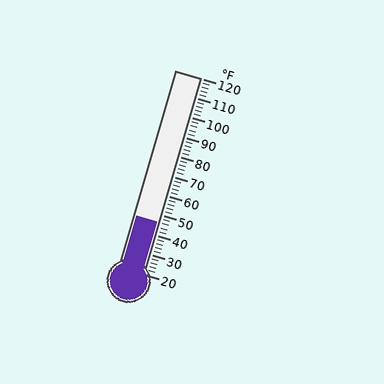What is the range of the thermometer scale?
The thermometer scale ranges from 20°F to 120°F.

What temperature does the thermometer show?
The thermometer shows approximately 46°F.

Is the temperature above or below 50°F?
The temperature is below 50°F.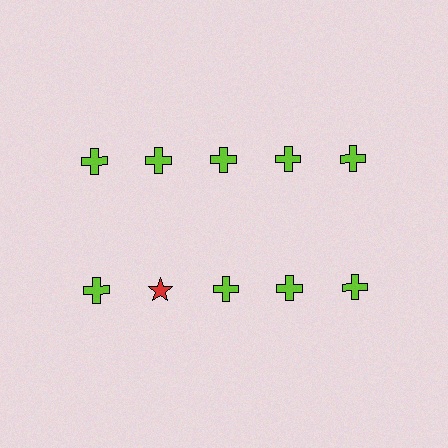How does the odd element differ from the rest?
It differs in both color (red instead of lime) and shape (star instead of cross).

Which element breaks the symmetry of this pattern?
The red star in the second row, second from left column breaks the symmetry. All other shapes are lime crosses.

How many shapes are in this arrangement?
There are 10 shapes arranged in a grid pattern.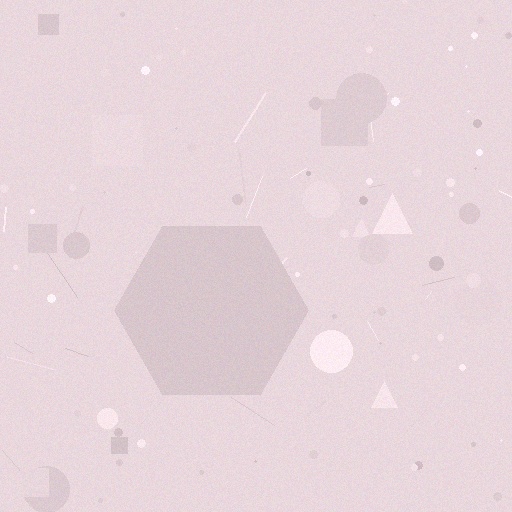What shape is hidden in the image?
A hexagon is hidden in the image.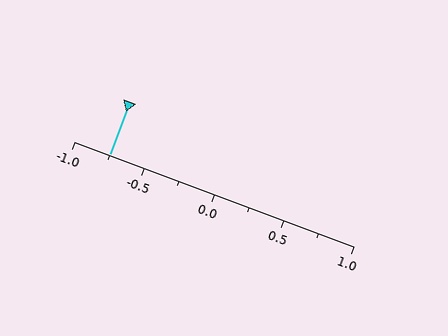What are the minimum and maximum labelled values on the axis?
The axis runs from -1.0 to 1.0.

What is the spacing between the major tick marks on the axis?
The major ticks are spaced 0.5 apart.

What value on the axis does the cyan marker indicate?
The marker indicates approximately -0.75.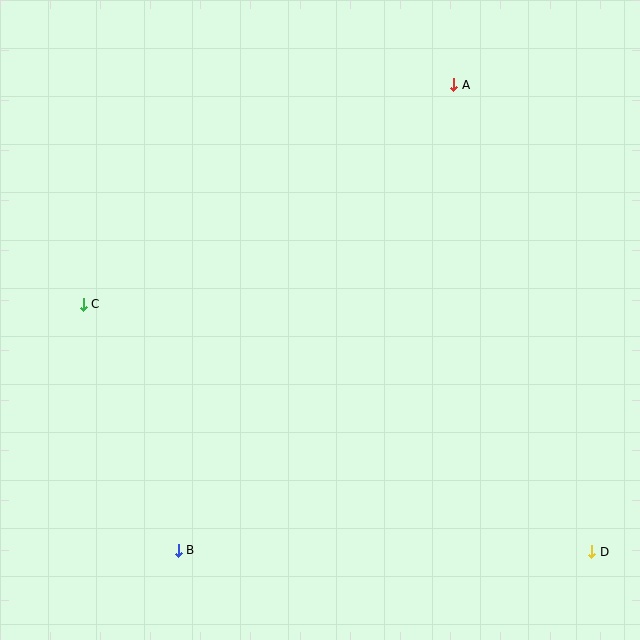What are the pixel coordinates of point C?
Point C is at (83, 304).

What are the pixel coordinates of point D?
Point D is at (592, 552).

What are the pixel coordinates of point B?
Point B is at (178, 550).